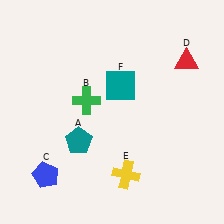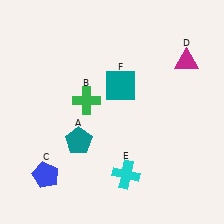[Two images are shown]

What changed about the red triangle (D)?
In Image 1, D is red. In Image 2, it changed to magenta.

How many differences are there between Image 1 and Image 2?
There are 2 differences between the two images.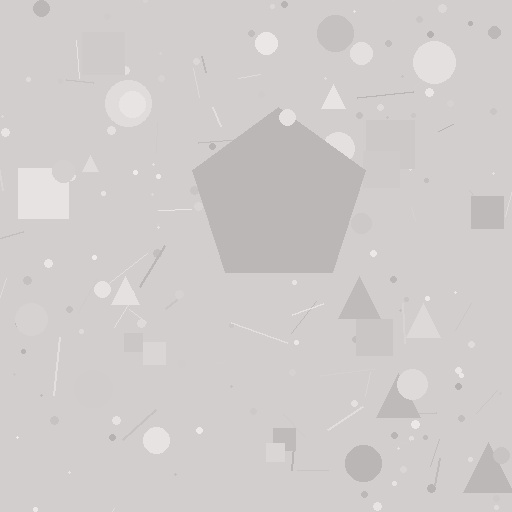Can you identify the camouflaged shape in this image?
The camouflaged shape is a pentagon.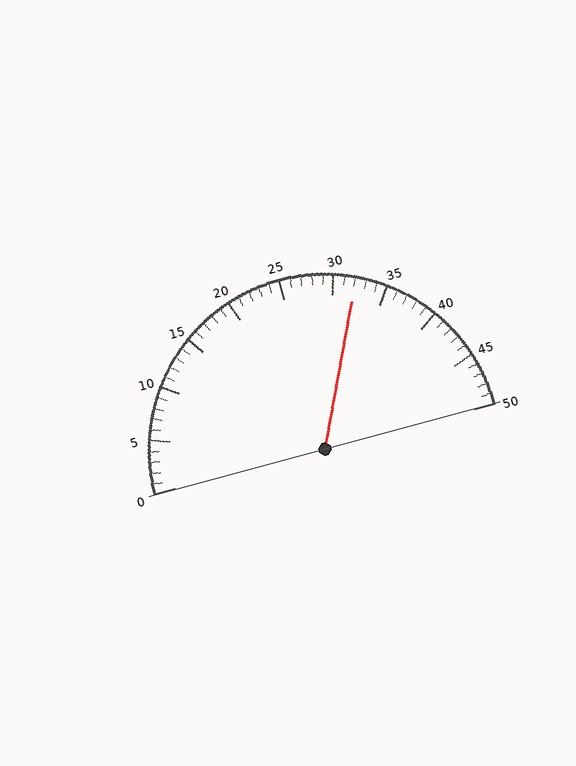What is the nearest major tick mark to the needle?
The nearest major tick mark is 30.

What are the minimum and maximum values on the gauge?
The gauge ranges from 0 to 50.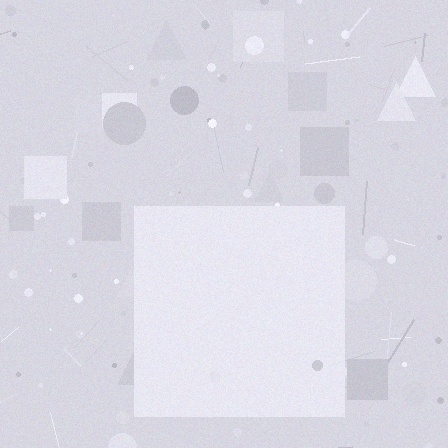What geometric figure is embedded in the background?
A square is embedded in the background.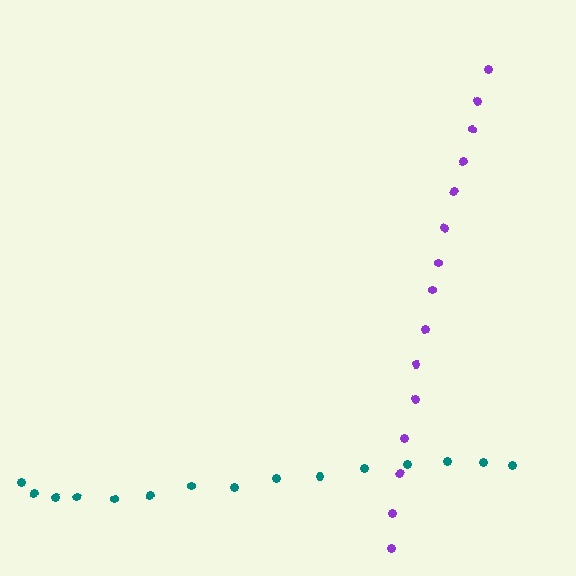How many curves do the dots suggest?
There are 2 distinct paths.